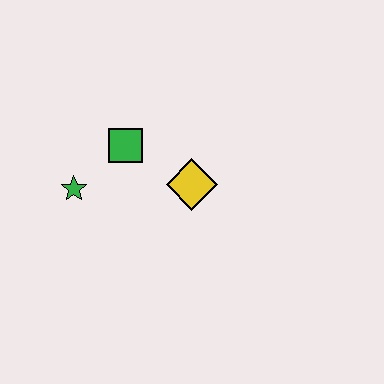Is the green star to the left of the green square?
Yes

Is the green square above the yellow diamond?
Yes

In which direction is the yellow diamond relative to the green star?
The yellow diamond is to the right of the green star.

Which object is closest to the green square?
The green star is closest to the green square.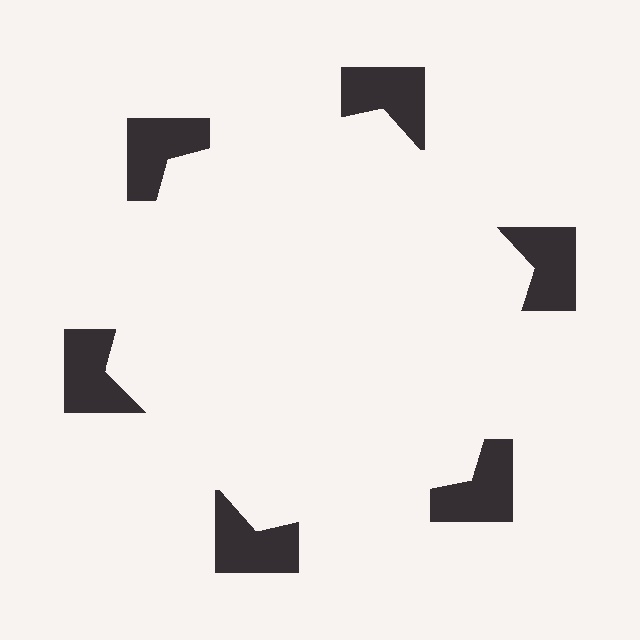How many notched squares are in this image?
There are 6 — one at each vertex of the illusory hexagon.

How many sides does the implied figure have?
6 sides.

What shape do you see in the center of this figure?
An illusory hexagon — its edges are inferred from the aligned wedge cuts in the notched squares, not physically drawn.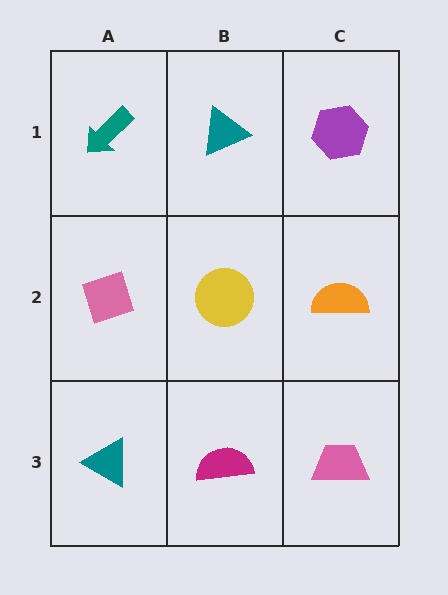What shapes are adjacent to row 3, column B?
A yellow circle (row 2, column B), a teal triangle (row 3, column A), a pink trapezoid (row 3, column C).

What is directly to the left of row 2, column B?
A pink diamond.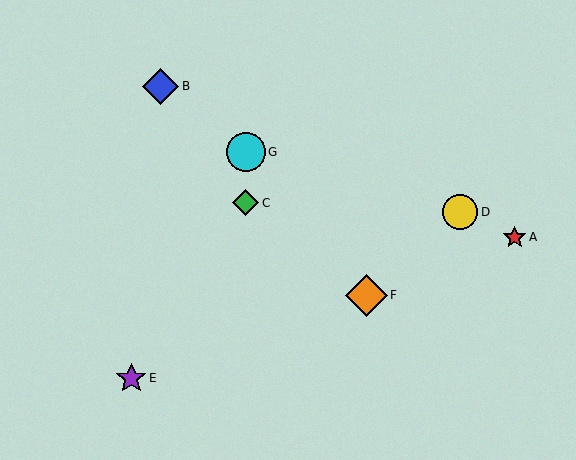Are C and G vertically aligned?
Yes, both are at x≈246.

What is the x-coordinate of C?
Object C is at x≈246.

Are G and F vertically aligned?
No, G is at x≈246 and F is at x≈366.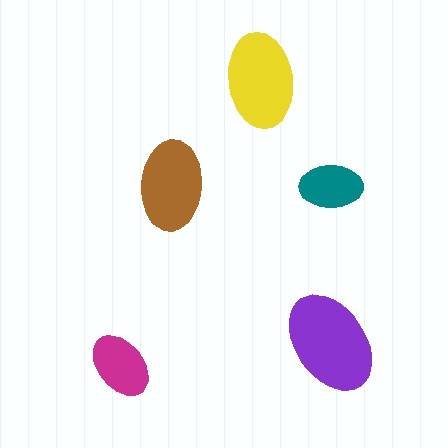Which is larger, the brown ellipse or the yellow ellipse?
The yellow one.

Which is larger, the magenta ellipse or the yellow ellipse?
The yellow one.